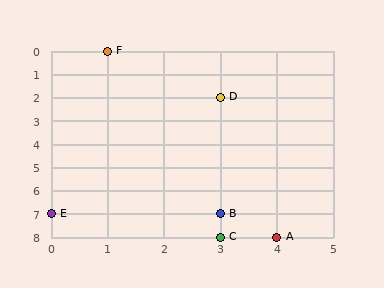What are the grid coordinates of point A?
Point A is at grid coordinates (4, 8).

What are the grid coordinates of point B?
Point B is at grid coordinates (3, 7).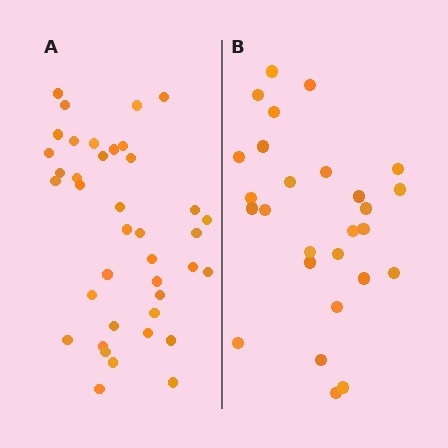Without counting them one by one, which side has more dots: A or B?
Region A (the left region) has more dots.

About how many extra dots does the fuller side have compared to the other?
Region A has roughly 12 or so more dots than region B.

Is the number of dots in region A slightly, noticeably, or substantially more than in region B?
Region A has noticeably more, but not dramatically so. The ratio is roughly 1.4 to 1.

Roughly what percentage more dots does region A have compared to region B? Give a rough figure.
About 45% more.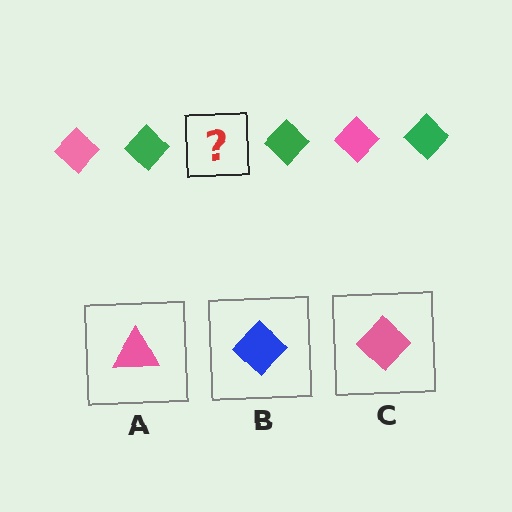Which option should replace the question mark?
Option C.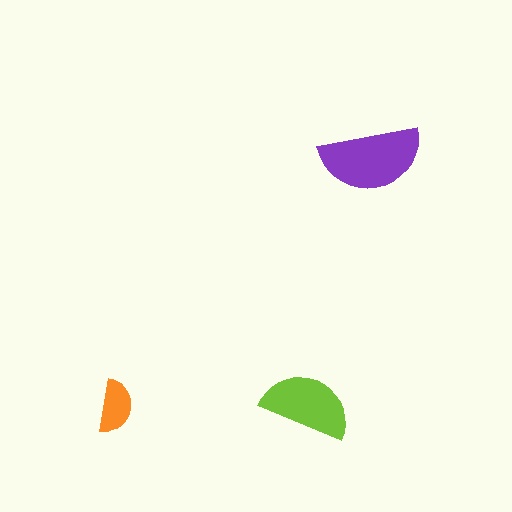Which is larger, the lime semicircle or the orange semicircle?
The lime one.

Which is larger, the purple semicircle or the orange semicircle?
The purple one.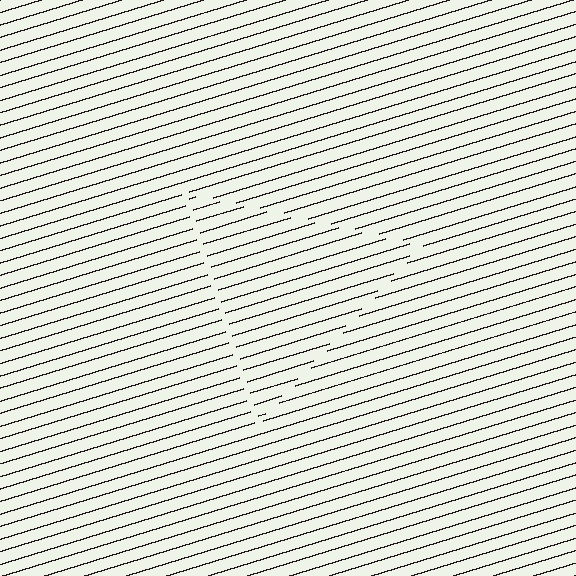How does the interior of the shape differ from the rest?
The interior of the shape contains the same grating, shifted by half a period — the contour is defined by the phase discontinuity where line-ends from the inner and outer gratings abut.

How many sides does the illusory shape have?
3 sides — the line-ends trace a triangle.